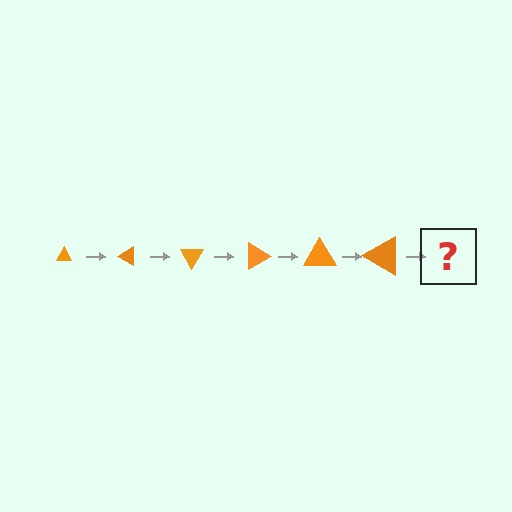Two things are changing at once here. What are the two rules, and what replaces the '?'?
The two rules are that the triangle grows larger each step and it rotates 30 degrees each step. The '?' should be a triangle, larger than the previous one and rotated 180 degrees from the start.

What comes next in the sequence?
The next element should be a triangle, larger than the previous one and rotated 180 degrees from the start.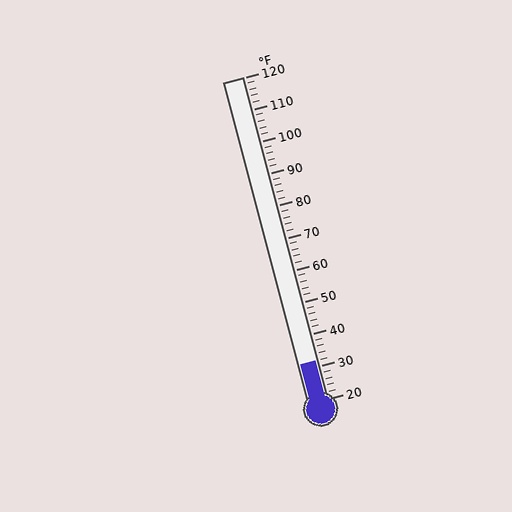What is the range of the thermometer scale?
The thermometer scale ranges from 20°F to 120°F.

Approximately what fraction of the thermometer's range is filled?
The thermometer is filled to approximately 10% of its range.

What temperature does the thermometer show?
The thermometer shows approximately 32°F.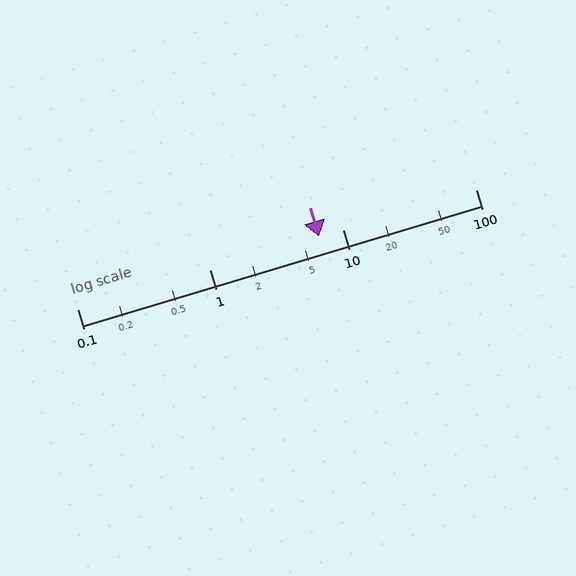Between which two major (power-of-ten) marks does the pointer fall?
The pointer is between 1 and 10.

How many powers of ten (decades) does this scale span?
The scale spans 3 decades, from 0.1 to 100.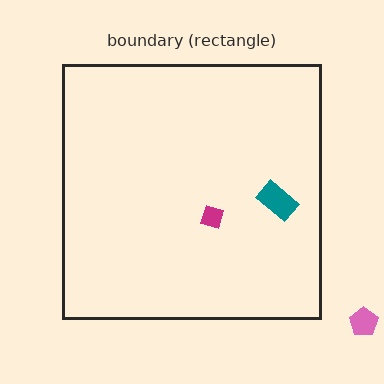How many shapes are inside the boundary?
2 inside, 1 outside.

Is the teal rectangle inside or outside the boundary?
Inside.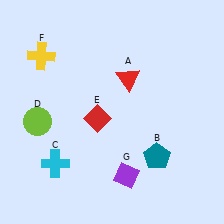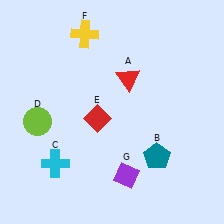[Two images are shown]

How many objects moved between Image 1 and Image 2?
1 object moved between the two images.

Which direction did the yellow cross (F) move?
The yellow cross (F) moved right.